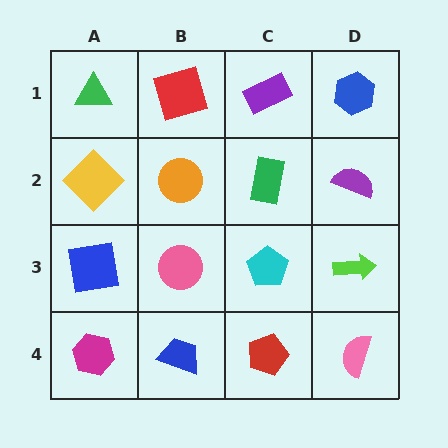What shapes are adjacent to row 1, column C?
A green rectangle (row 2, column C), a red square (row 1, column B), a blue hexagon (row 1, column D).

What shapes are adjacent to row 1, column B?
An orange circle (row 2, column B), a green triangle (row 1, column A), a purple rectangle (row 1, column C).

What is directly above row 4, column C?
A cyan pentagon.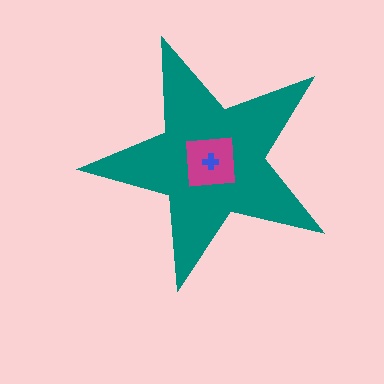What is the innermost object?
The blue cross.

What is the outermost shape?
The teal star.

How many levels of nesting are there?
3.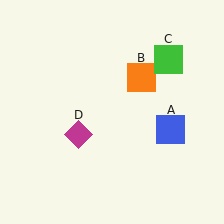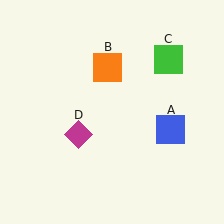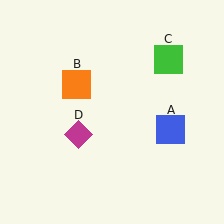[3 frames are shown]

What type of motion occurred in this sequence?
The orange square (object B) rotated counterclockwise around the center of the scene.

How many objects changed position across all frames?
1 object changed position: orange square (object B).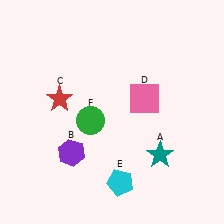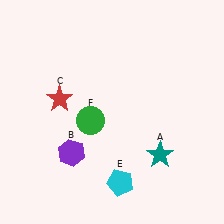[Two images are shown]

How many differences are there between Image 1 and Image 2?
There is 1 difference between the two images.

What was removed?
The pink square (D) was removed in Image 2.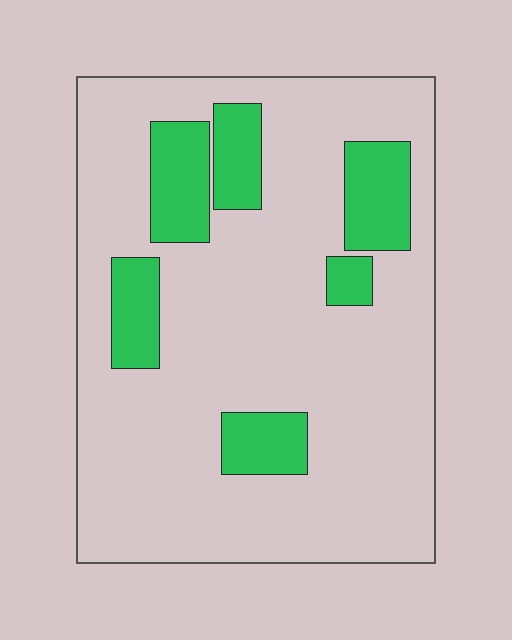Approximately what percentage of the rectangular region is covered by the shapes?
Approximately 20%.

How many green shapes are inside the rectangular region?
6.